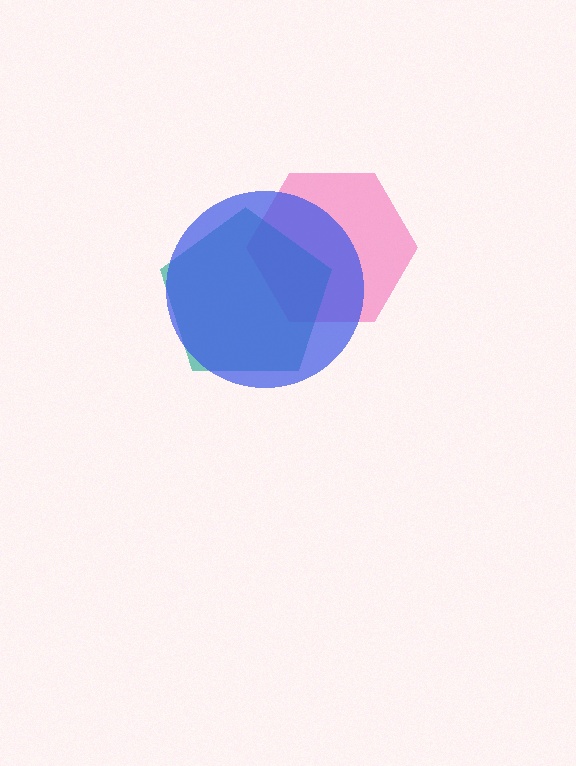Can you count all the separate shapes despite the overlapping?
Yes, there are 3 separate shapes.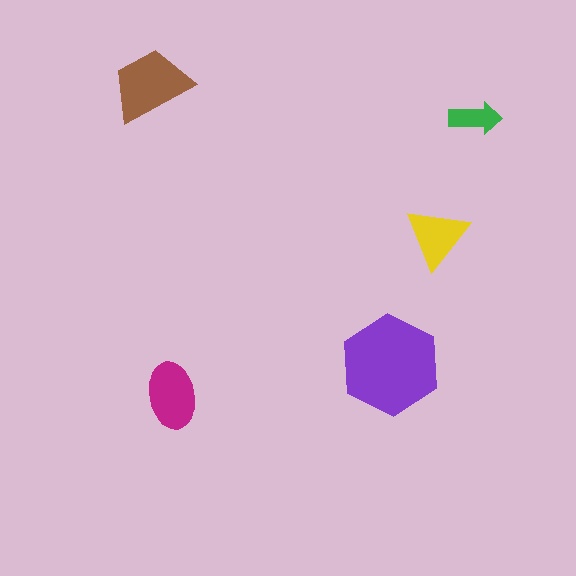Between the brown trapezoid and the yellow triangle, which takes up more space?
The brown trapezoid.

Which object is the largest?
The purple hexagon.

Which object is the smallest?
The green arrow.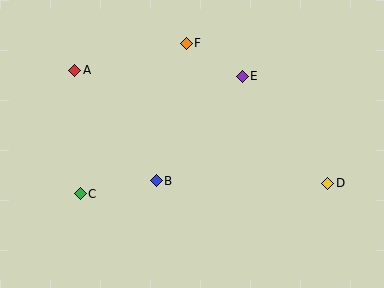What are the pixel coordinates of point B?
Point B is at (156, 181).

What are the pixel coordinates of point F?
Point F is at (186, 43).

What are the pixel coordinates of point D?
Point D is at (328, 183).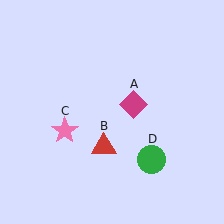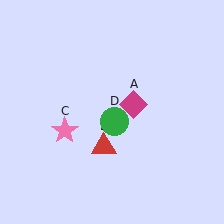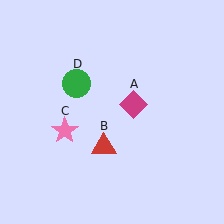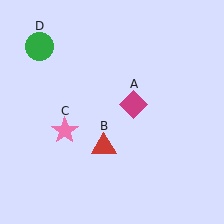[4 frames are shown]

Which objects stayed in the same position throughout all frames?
Magenta diamond (object A) and red triangle (object B) and pink star (object C) remained stationary.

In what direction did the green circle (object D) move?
The green circle (object D) moved up and to the left.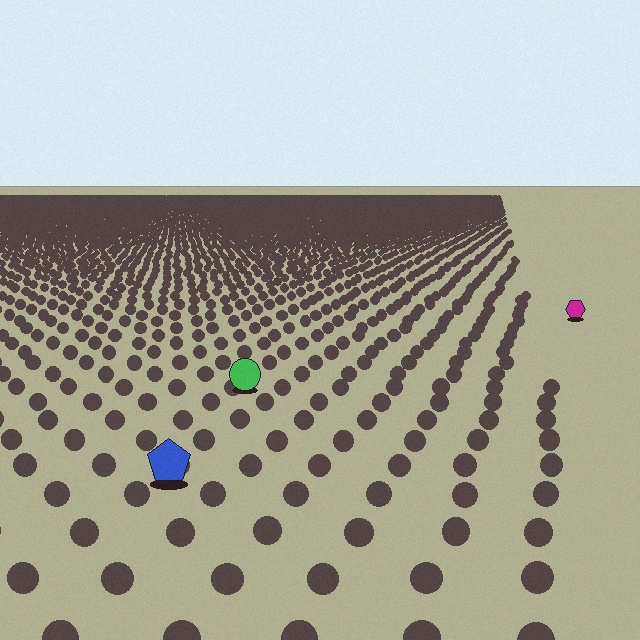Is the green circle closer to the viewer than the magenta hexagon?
Yes. The green circle is closer — you can tell from the texture gradient: the ground texture is coarser near it.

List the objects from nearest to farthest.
From nearest to farthest: the blue pentagon, the green circle, the magenta hexagon.